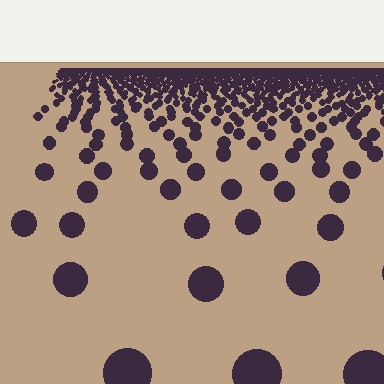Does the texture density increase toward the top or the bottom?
Density increases toward the top.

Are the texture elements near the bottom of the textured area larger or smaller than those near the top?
Larger. Near the bottom, elements are closer to the viewer and appear at a bigger on-screen size.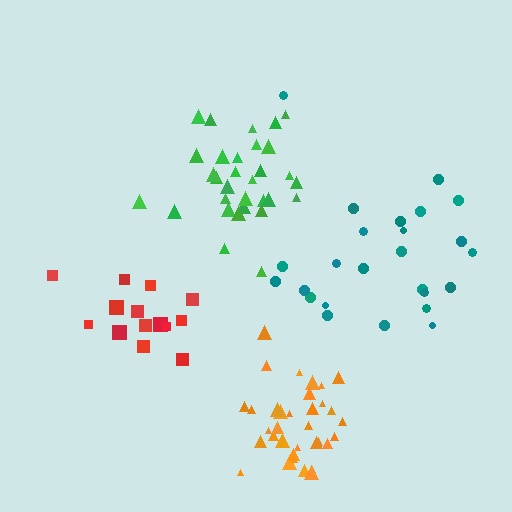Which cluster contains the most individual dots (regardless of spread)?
Orange (34).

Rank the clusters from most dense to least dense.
orange, green, teal, red.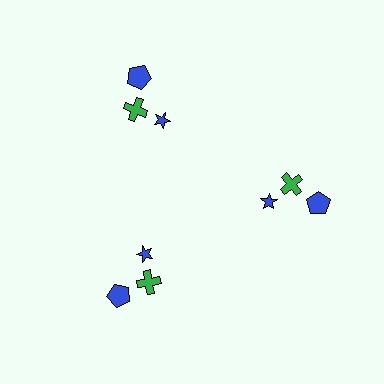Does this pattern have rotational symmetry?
Yes, this pattern has 3-fold rotational symmetry. It looks the same after rotating 120 degrees around the center.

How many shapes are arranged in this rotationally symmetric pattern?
There are 9 shapes, arranged in 3 groups of 3.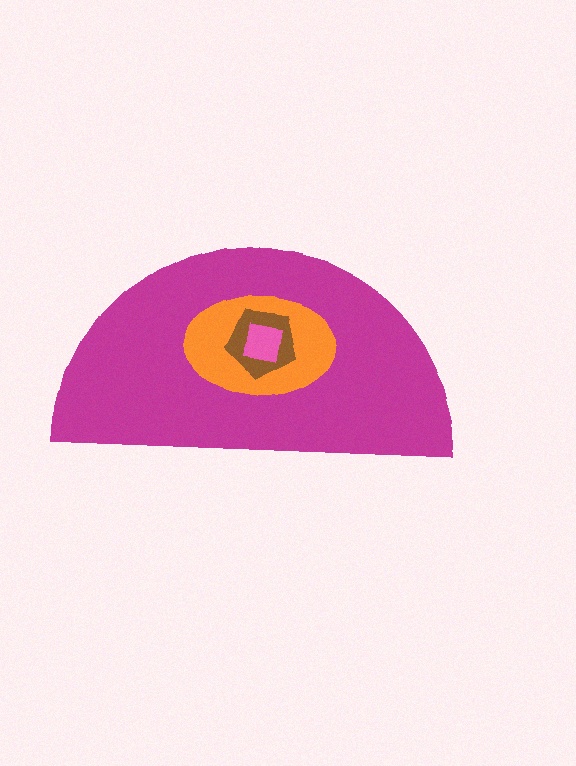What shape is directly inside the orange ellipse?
The brown pentagon.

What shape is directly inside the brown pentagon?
The pink square.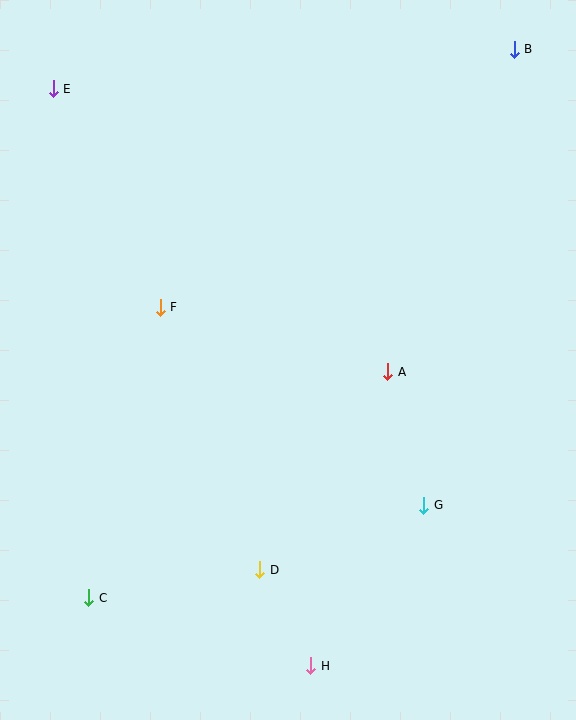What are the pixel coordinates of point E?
Point E is at (53, 89).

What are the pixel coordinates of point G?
Point G is at (424, 505).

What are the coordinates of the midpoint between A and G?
The midpoint between A and G is at (406, 438).